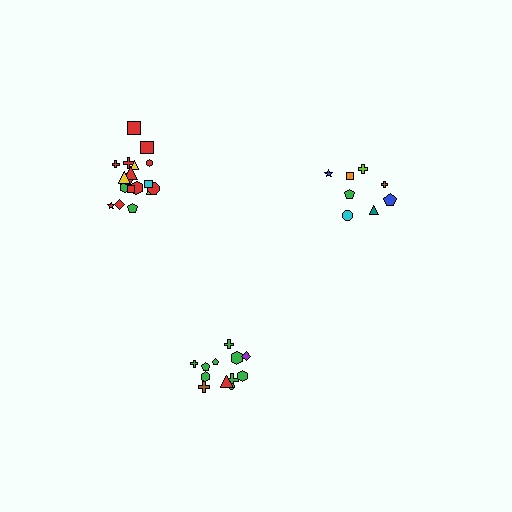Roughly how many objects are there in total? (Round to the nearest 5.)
Roughly 40 objects in total.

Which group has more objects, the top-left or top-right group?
The top-left group.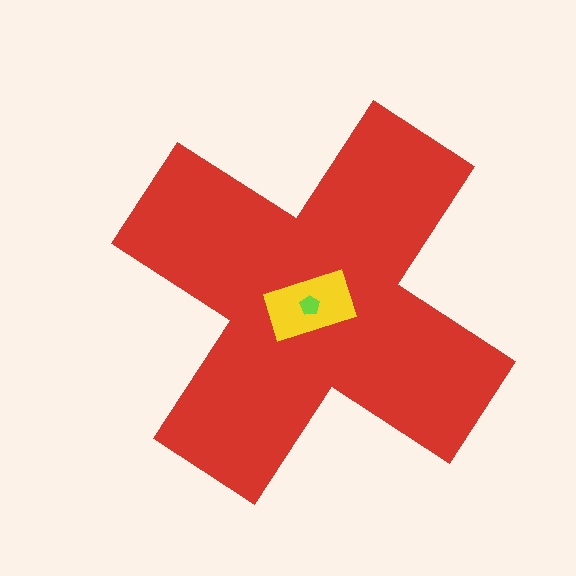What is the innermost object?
The lime pentagon.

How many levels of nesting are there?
3.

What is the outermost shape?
The red cross.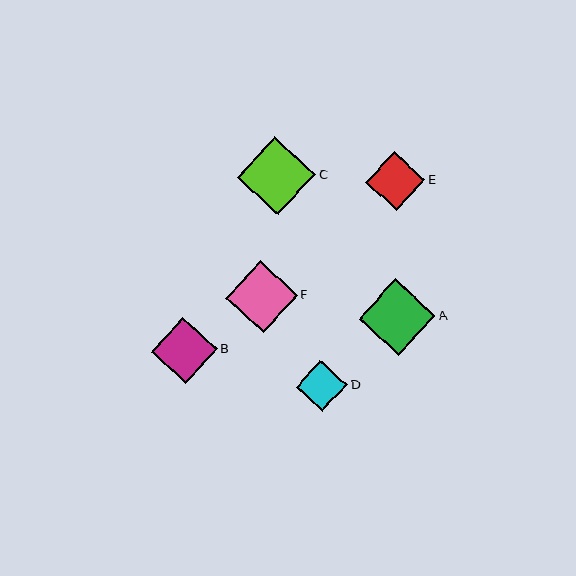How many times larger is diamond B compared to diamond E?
Diamond B is approximately 1.1 times the size of diamond E.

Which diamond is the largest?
Diamond C is the largest with a size of approximately 78 pixels.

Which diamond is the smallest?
Diamond D is the smallest with a size of approximately 51 pixels.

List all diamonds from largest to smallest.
From largest to smallest: C, A, F, B, E, D.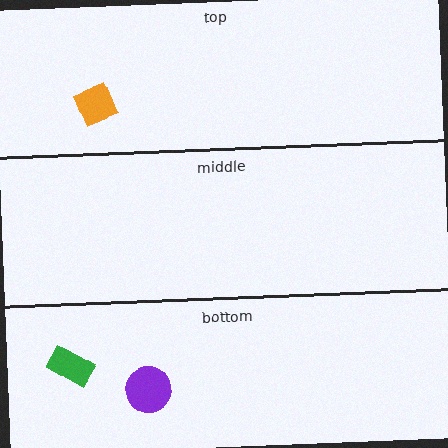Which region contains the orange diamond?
The top region.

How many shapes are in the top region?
1.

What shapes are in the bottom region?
The green rectangle, the purple circle.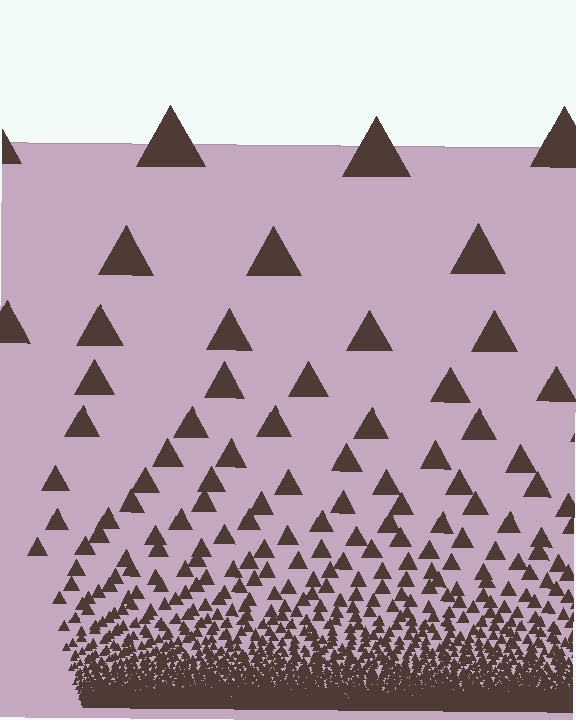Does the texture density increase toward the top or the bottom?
Density increases toward the bottom.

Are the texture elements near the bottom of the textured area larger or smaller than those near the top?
Smaller. The gradient is inverted — elements near the bottom are smaller and denser.